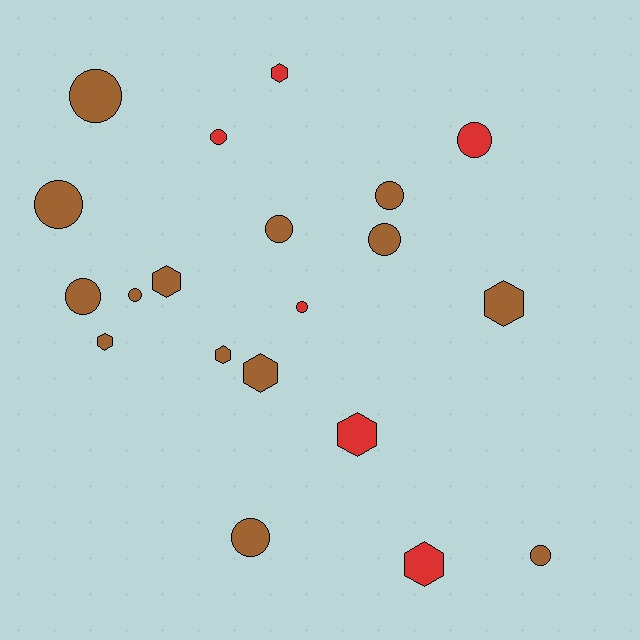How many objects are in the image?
There are 20 objects.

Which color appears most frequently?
Brown, with 14 objects.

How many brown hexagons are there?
There are 5 brown hexagons.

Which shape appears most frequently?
Circle, with 12 objects.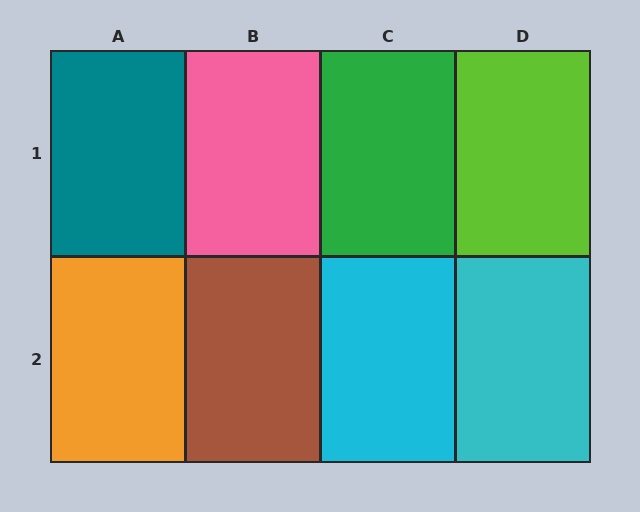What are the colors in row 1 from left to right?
Teal, pink, green, lime.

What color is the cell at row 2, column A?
Orange.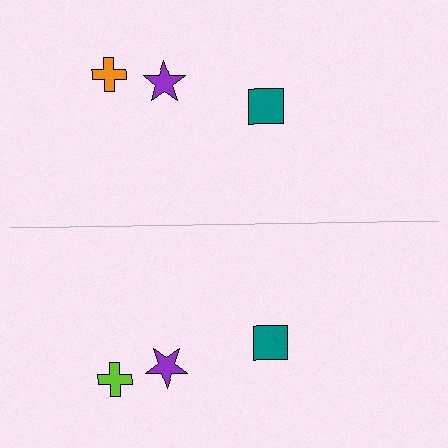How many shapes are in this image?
There are 6 shapes in this image.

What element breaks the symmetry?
The lime cross on the bottom side breaks the symmetry — its mirror counterpart is orange.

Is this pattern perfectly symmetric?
No, the pattern is not perfectly symmetric. The lime cross on the bottom side breaks the symmetry — its mirror counterpart is orange.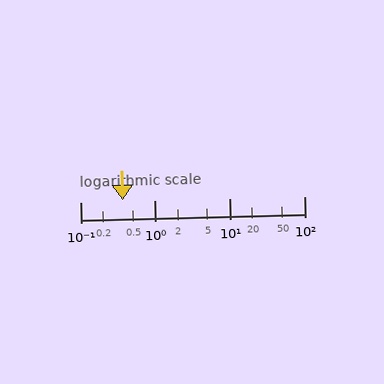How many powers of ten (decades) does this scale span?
The scale spans 3 decades, from 0.1 to 100.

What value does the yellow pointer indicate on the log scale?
The pointer indicates approximately 0.37.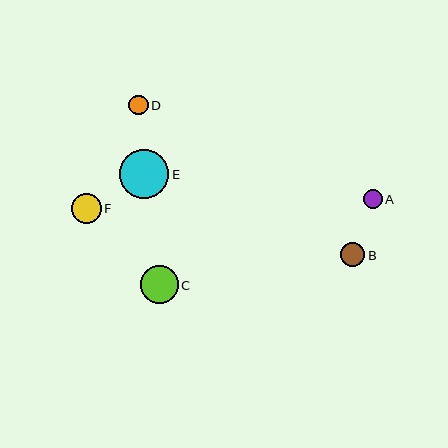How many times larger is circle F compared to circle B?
Circle F is approximately 1.3 times the size of circle B.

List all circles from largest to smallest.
From largest to smallest: E, C, F, B, D, A.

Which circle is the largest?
Circle E is the largest with a size of approximately 49 pixels.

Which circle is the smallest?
Circle A is the smallest with a size of approximately 19 pixels.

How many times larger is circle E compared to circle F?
Circle E is approximately 1.6 times the size of circle F.